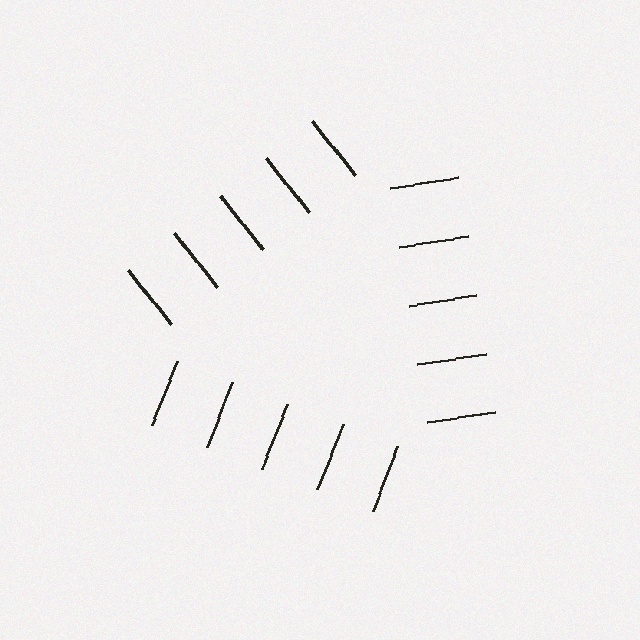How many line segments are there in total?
15 — 5 along each of the 3 edges.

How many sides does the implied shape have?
3 sides — the line-ends trace a triangle.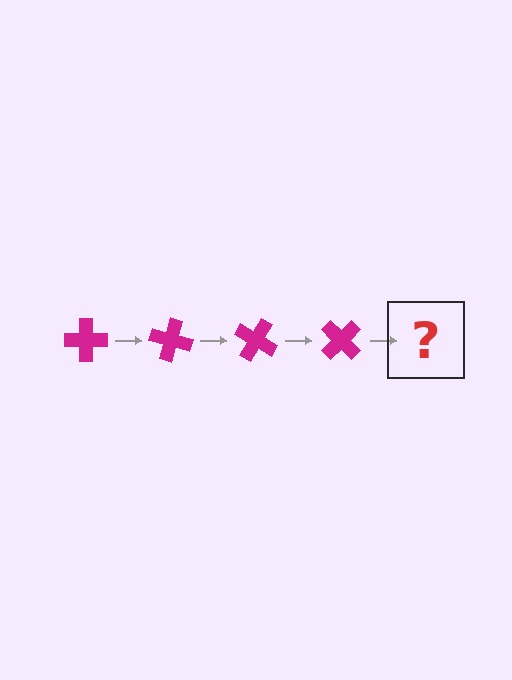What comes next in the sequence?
The next element should be a magenta cross rotated 60 degrees.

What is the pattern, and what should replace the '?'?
The pattern is that the cross rotates 15 degrees each step. The '?' should be a magenta cross rotated 60 degrees.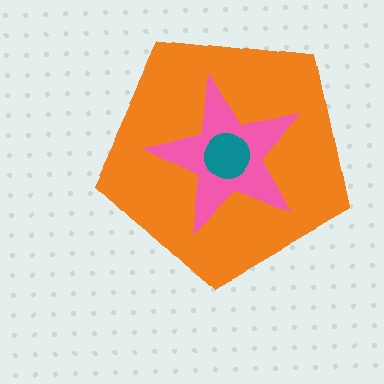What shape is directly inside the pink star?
The teal circle.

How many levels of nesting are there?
3.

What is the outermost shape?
The orange pentagon.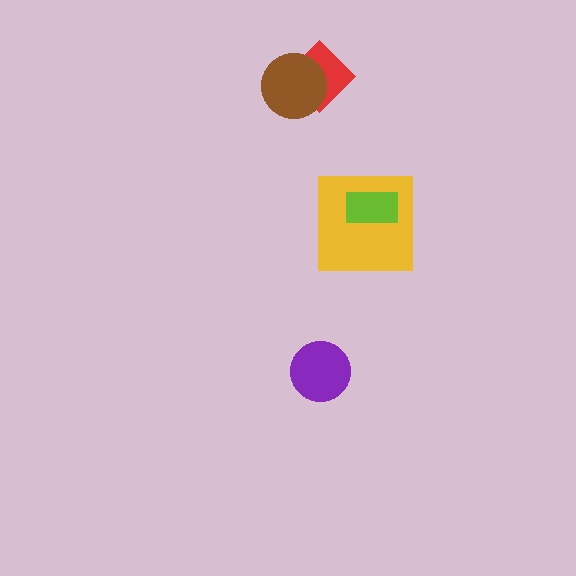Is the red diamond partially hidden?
Yes, it is partially covered by another shape.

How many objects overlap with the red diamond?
1 object overlaps with the red diamond.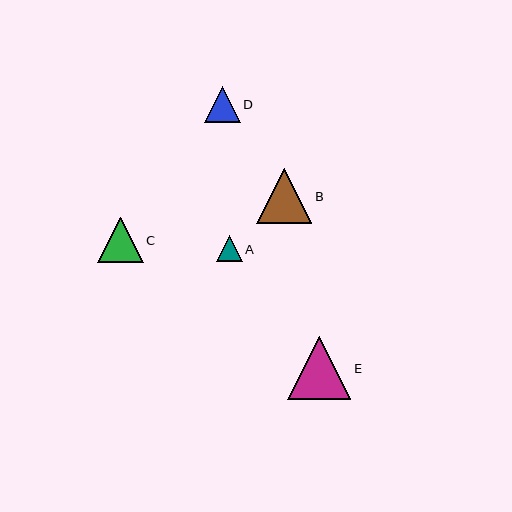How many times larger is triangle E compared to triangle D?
Triangle E is approximately 1.7 times the size of triangle D.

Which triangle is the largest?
Triangle E is the largest with a size of approximately 63 pixels.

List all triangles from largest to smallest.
From largest to smallest: E, B, C, D, A.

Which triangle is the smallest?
Triangle A is the smallest with a size of approximately 26 pixels.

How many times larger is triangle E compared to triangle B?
Triangle E is approximately 1.1 times the size of triangle B.